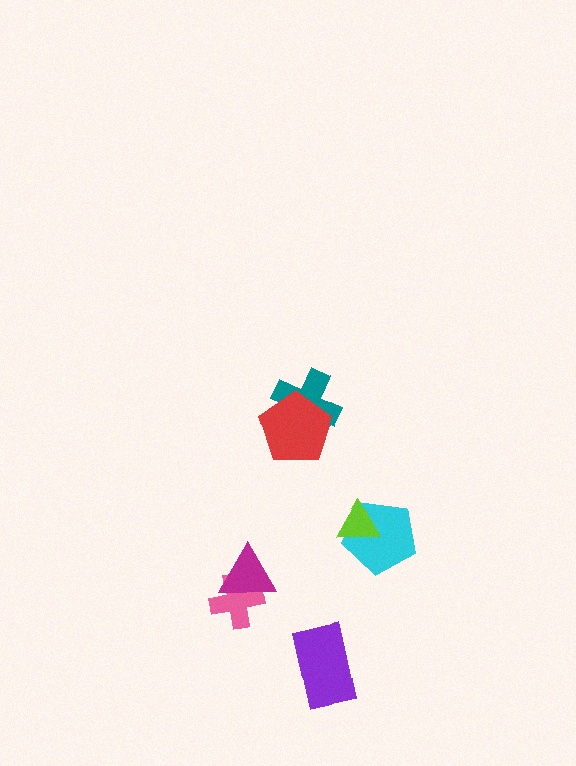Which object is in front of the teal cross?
The red pentagon is in front of the teal cross.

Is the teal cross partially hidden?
Yes, it is partially covered by another shape.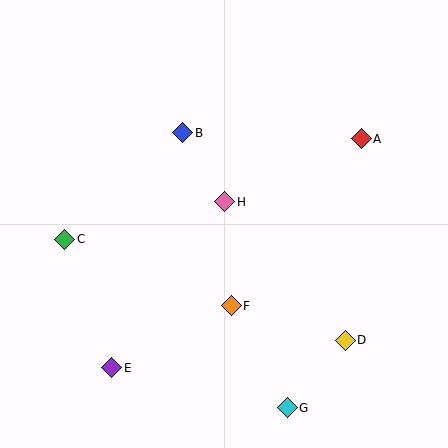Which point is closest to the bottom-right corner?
Point D is closest to the bottom-right corner.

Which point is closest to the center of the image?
Point H at (225, 202) is closest to the center.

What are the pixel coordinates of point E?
Point E is at (112, 368).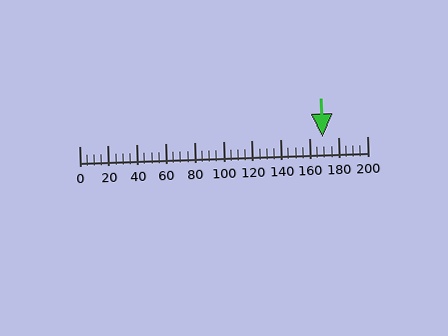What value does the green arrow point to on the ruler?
The green arrow points to approximately 169.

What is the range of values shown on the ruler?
The ruler shows values from 0 to 200.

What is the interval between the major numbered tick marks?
The major tick marks are spaced 20 units apart.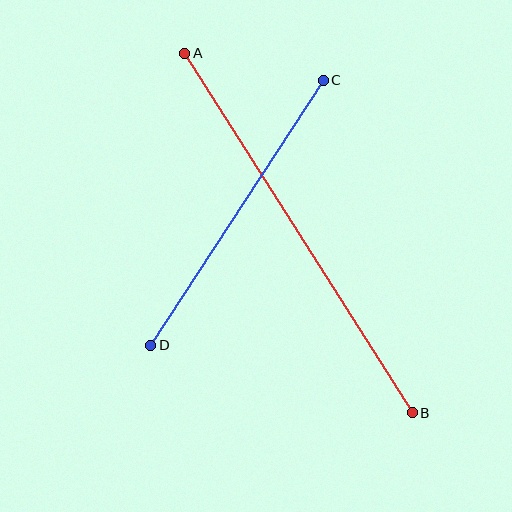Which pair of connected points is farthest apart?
Points A and B are farthest apart.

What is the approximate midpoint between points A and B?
The midpoint is at approximately (298, 233) pixels.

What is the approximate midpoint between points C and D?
The midpoint is at approximately (237, 213) pixels.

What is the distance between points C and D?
The distance is approximately 316 pixels.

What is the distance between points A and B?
The distance is approximately 425 pixels.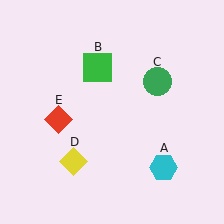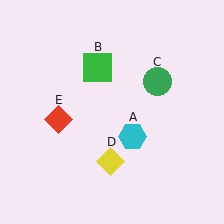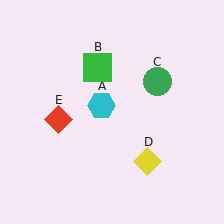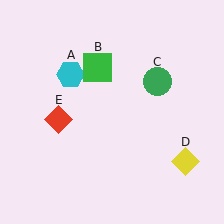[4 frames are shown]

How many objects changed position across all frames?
2 objects changed position: cyan hexagon (object A), yellow diamond (object D).